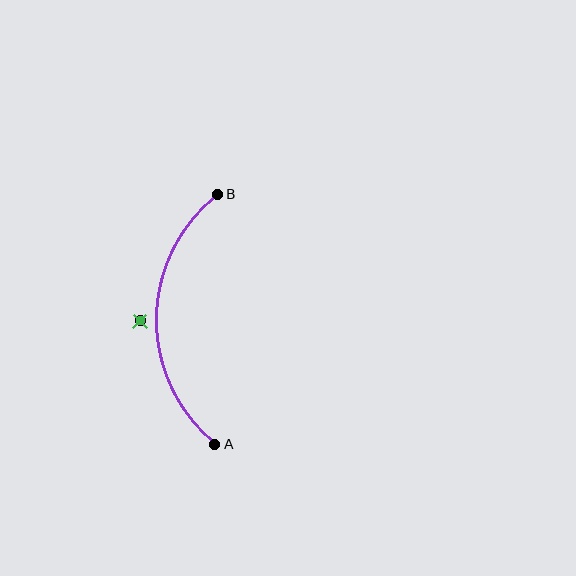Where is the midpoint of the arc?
The arc midpoint is the point on the curve farthest from the straight line joining A and B. It sits to the left of that line.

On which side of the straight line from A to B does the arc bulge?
The arc bulges to the left of the straight line connecting A and B.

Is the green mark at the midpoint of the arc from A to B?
No — the green mark does not lie on the arc at all. It sits slightly outside the curve.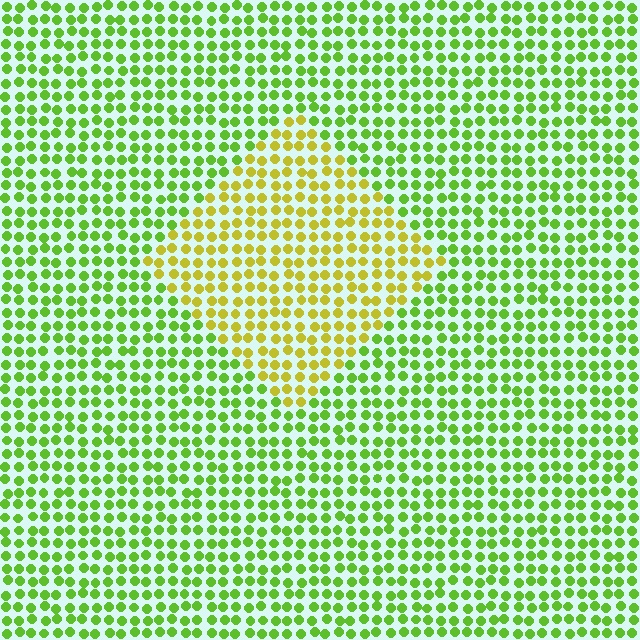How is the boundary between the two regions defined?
The boundary is defined purely by a slight shift in hue (about 39 degrees). Spacing, size, and orientation are identical on both sides.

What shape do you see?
I see a diamond.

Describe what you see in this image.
The image is filled with small lime elements in a uniform arrangement. A diamond-shaped region is visible where the elements are tinted to a slightly different hue, forming a subtle color boundary.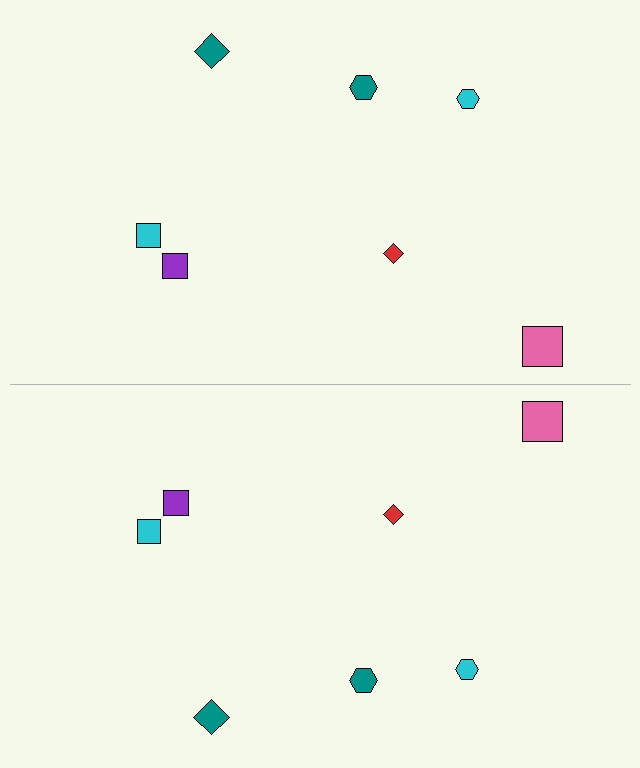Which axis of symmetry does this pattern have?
The pattern has a horizontal axis of symmetry running through the center of the image.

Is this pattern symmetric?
Yes, this pattern has bilateral (reflection) symmetry.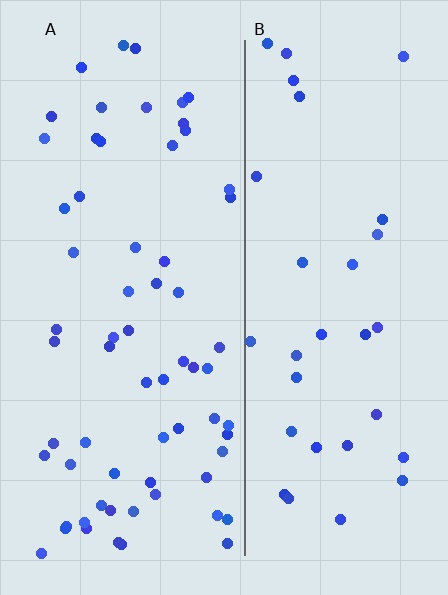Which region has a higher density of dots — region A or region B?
A (the left).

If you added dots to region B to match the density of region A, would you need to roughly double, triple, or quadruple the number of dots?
Approximately double.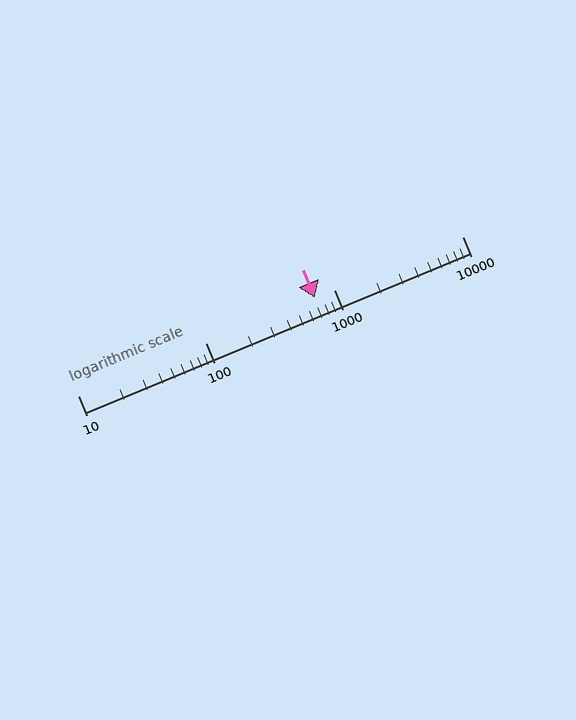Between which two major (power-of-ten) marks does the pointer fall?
The pointer is between 100 and 1000.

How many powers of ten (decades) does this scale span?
The scale spans 3 decades, from 10 to 10000.